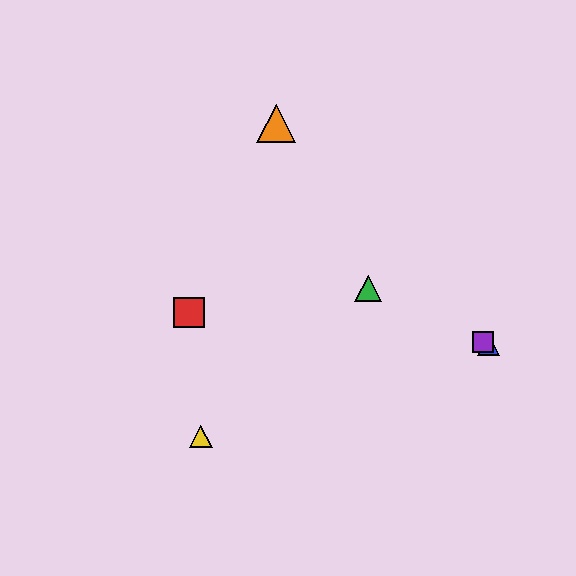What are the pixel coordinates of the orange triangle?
The orange triangle is at (276, 123).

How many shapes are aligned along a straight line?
3 shapes (the blue triangle, the green triangle, the purple square) are aligned along a straight line.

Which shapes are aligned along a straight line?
The blue triangle, the green triangle, the purple square are aligned along a straight line.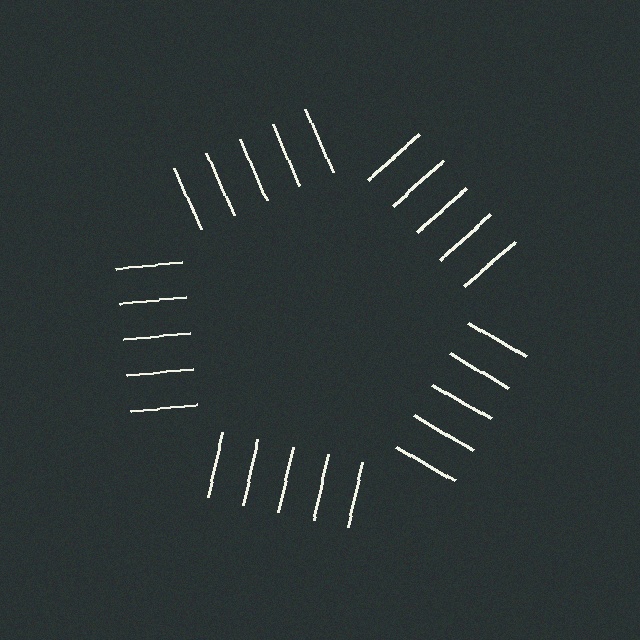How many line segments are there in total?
25 — 5 along each of the 5 edges.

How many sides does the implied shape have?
5 sides — the line-ends trace a pentagon.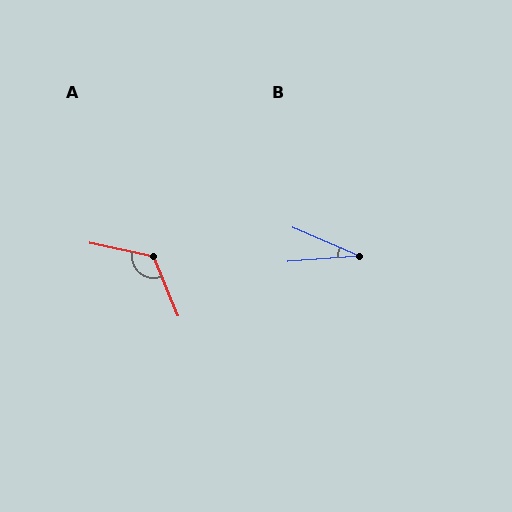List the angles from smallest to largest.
B (27°), A (124°).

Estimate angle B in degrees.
Approximately 27 degrees.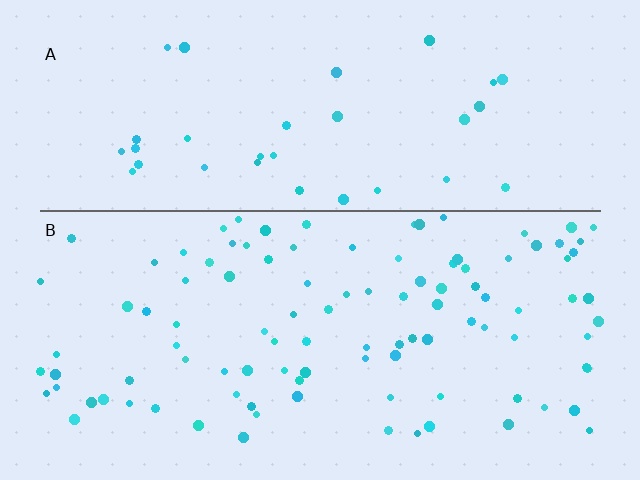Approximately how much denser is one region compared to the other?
Approximately 2.9× — region B over region A.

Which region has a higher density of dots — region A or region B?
B (the bottom).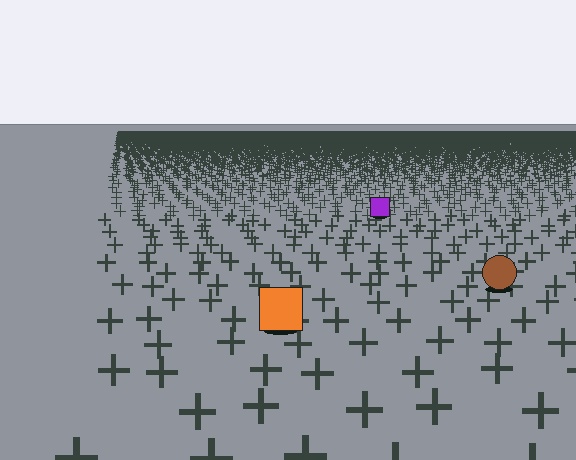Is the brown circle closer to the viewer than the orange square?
No. The orange square is closer — you can tell from the texture gradient: the ground texture is coarser near it.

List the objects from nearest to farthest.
From nearest to farthest: the orange square, the brown circle, the purple square.